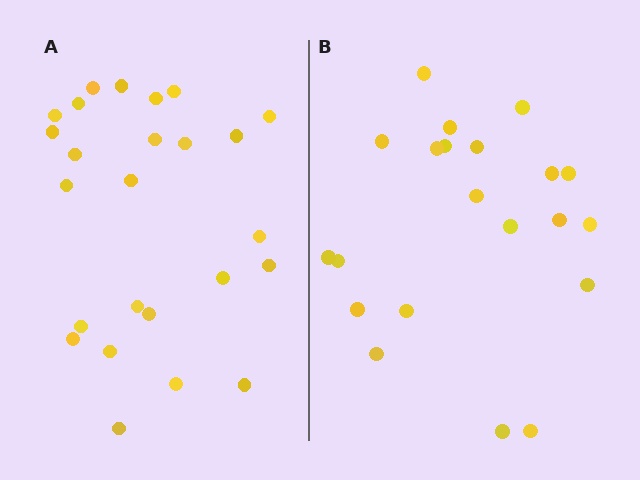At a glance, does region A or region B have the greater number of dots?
Region A (the left region) has more dots.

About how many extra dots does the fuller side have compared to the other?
Region A has about 4 more dots than region B.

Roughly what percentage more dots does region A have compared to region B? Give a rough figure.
About 20% more.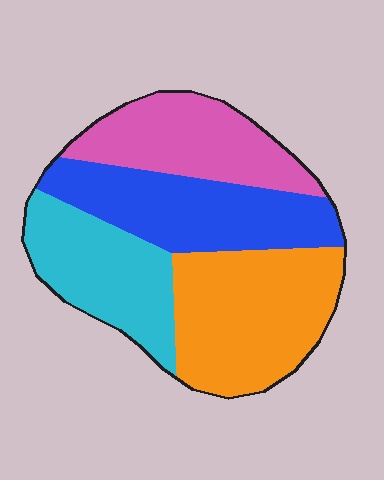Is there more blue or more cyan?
Blue.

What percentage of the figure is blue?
Blue takes up about one quarter (1/4) of the figure.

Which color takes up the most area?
Orange, at roughly 30%.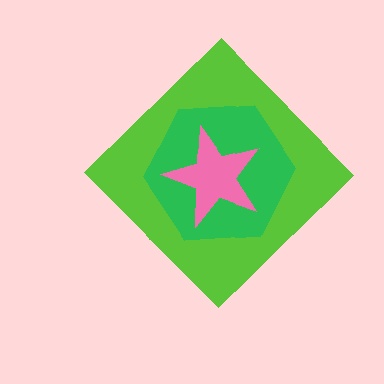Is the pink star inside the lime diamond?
Yes.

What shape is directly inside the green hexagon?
The pink star.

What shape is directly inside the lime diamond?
The green hexagon.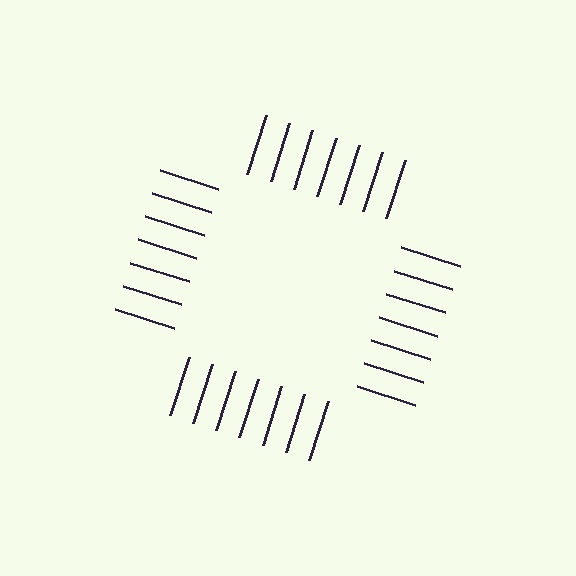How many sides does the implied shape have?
4 sides — the line-ends trace a square.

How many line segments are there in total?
28 — 7 along each of the 4 edges.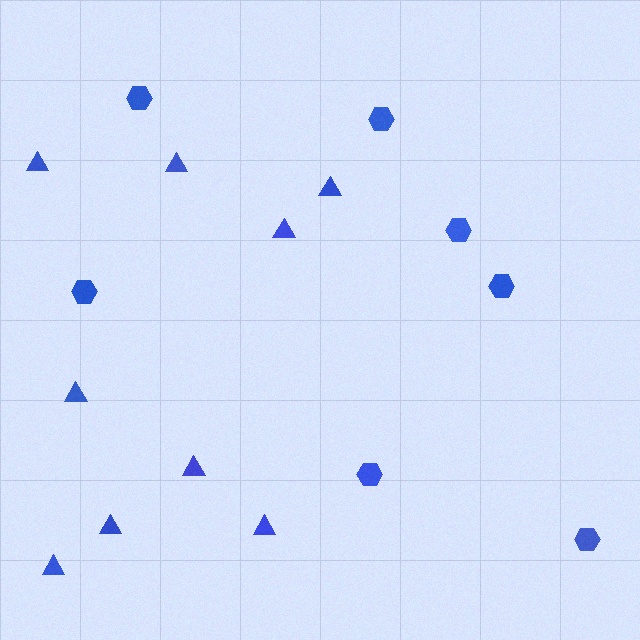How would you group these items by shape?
There are 2 groups: one group of triangles (9) and one group of hexagons (7).